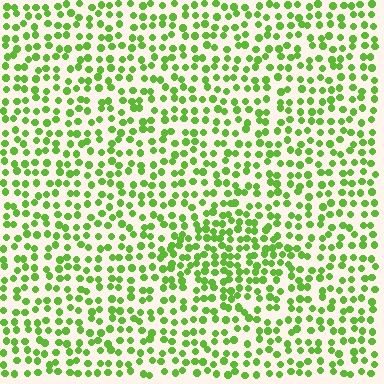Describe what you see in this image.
The image contains small lime elements arranged at two different densities. A diamond-shaped region is visible where the elements are more densely packed than the surrounding area.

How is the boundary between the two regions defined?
The boundary is defined by a change in element density (approximately 1.6x ratio). All elements are the same color, size, and shape.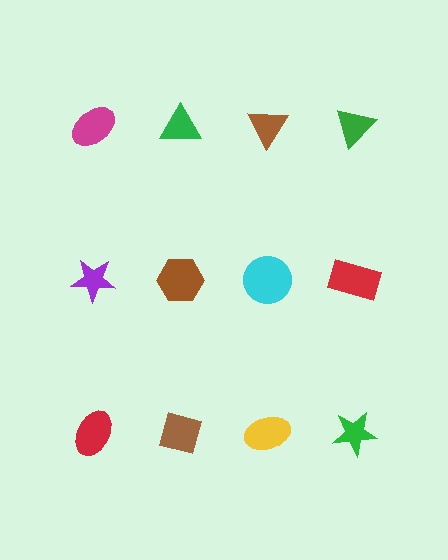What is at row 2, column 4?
A red rectangle.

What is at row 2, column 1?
A purple star.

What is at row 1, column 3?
A brown triangle.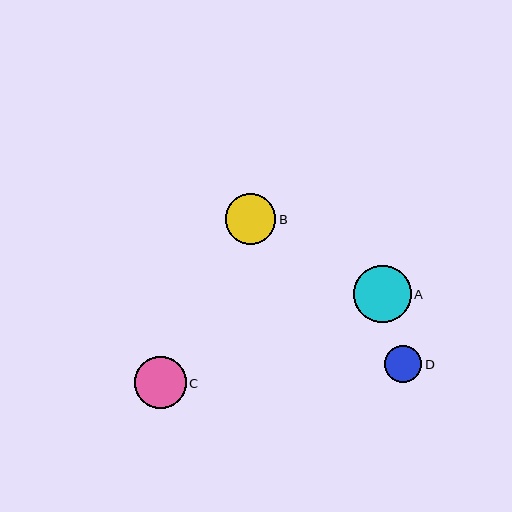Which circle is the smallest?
Circle D is the smallest with a size of approximately 37 pixels.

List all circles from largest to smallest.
From largest to smallest: A, C, B, D.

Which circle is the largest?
Circle A is the largest with a size of approximately 58 pixels.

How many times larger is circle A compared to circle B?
Circle A is approximately 1.1 times the size of circle B.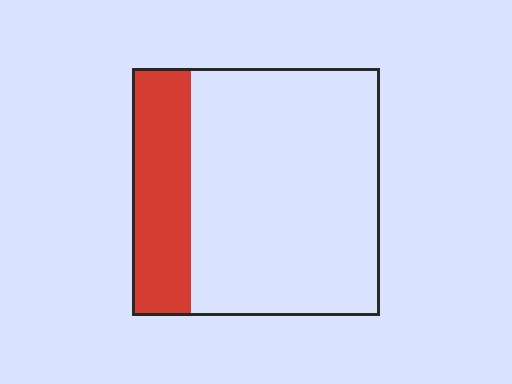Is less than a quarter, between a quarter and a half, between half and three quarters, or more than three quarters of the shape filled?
Less than a quarter.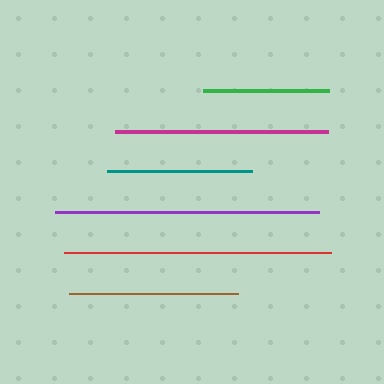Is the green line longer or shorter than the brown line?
The brown line is longer than the green line.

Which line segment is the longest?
The red line is the longest at approximately 267 pixels.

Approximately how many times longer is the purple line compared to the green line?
The purple line is approximately 2.1 times the length of the green line.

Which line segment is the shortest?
The green line is the shortest at approximately 127 pixels.